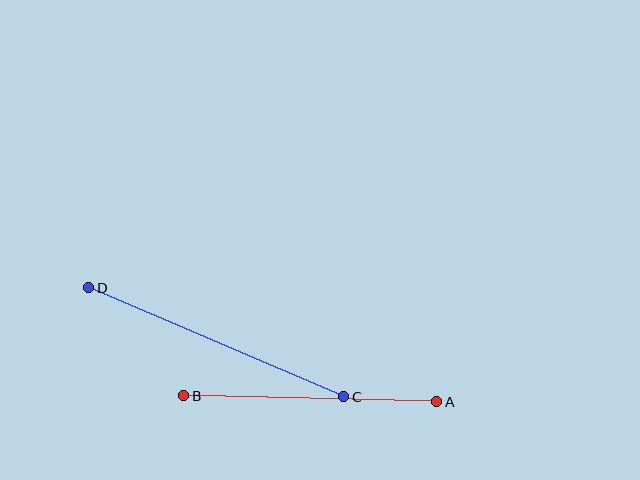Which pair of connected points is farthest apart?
Points C and D are farthest apart.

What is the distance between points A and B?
The distance is approximately 253 pixels.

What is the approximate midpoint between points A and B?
The midpoint is at approximately (310, 399) pixels.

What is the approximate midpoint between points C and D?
The midpoint is at approximately (216, 342) pixels.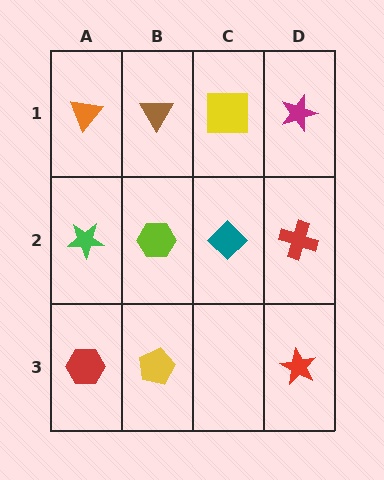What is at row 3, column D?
A red star.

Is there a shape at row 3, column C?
No, that cell is empty.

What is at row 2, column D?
A red cross.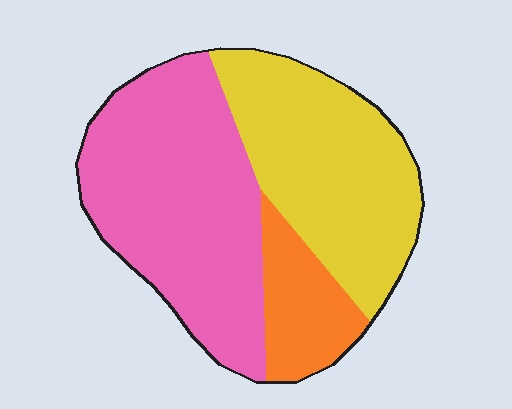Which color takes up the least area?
Orange, at roughly 15%.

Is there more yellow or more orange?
Yellow.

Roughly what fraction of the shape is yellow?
Yellow takes up about three eighths (3/8) of the shape.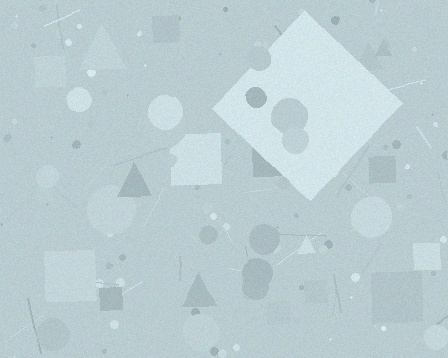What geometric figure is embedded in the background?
A diamond is embedded in the background.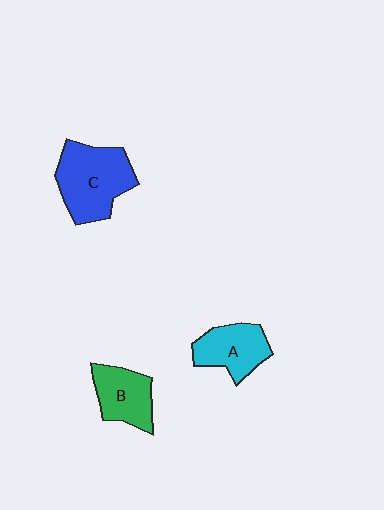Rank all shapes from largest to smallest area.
From largest to smallest: C (blue), A (cyan), B (green).